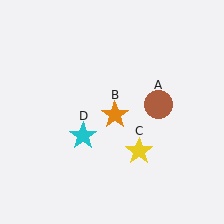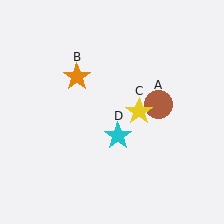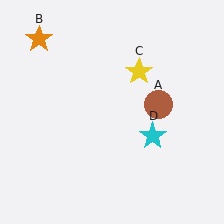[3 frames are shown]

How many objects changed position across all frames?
3 objects changed position: orange star (object B), yellow star (object C), cyan star (object D).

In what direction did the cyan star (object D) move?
The cyan star (object D) moved right.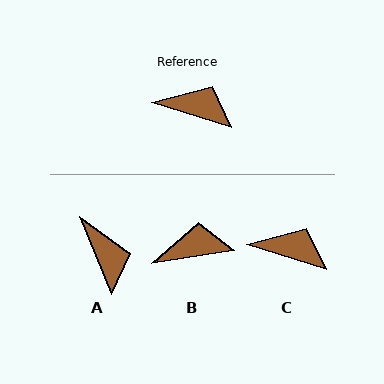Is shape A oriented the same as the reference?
No, it is off by about 50 degrees.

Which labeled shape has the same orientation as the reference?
C.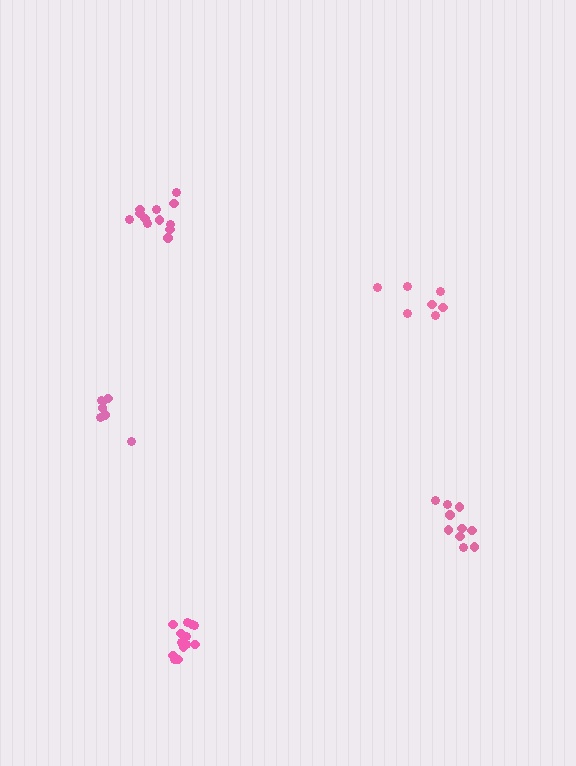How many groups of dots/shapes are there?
There are 5 groups.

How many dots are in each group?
Group 1: 10 dots, Group 2: 7 dots, Group 3: 7 dots, Group 4: 12 dots, Group 5: 13 dots (49 total).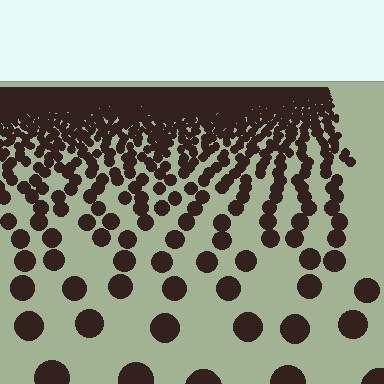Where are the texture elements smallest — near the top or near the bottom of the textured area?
Near the top.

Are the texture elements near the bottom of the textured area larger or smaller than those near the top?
Larger. Near the bottom, elements are closer to the viewer and appear at a bigger on-screen size.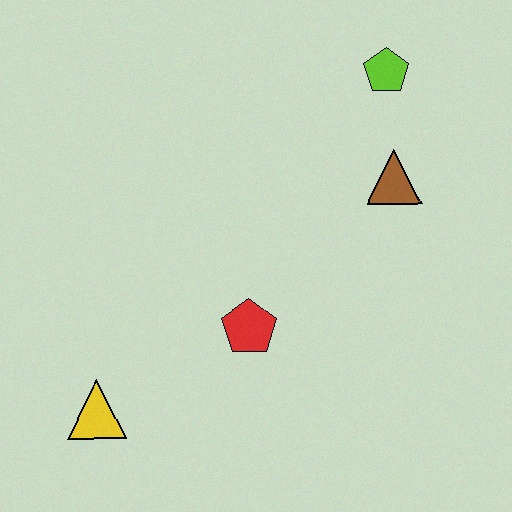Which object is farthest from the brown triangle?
The yellow triangle is farthest from the brown triangle.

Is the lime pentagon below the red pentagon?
No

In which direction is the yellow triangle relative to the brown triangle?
The yellow triangle is to the left of the brown triangle.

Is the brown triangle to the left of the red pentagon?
No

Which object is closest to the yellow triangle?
The red pentagon is closest to the yellow triangle.